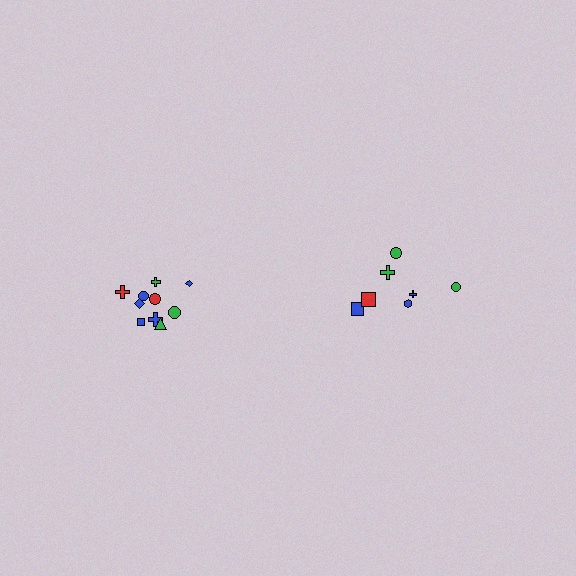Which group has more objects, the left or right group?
The left group.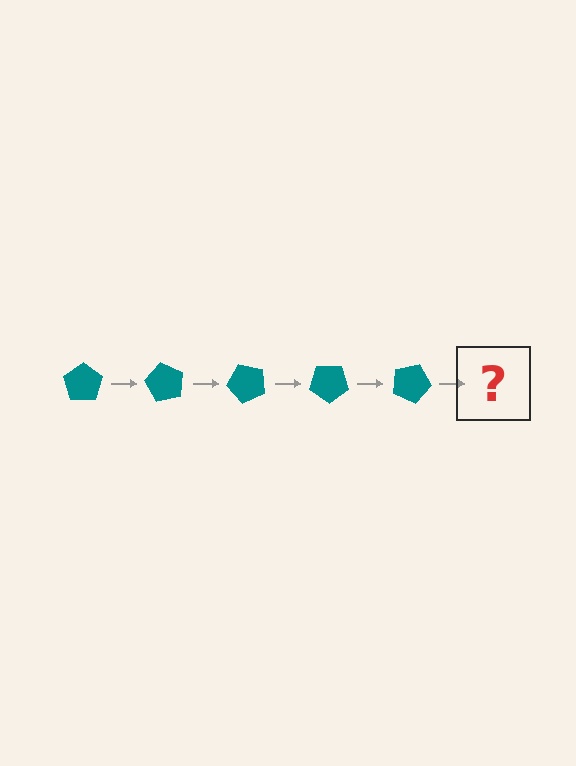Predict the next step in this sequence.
The next step is a teal pentagon rotated 300 degrees.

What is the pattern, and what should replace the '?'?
The pattern is that the pentagon rotates 60 degrees each step. The '?' should be a teal pentagon rotated 300 degrees.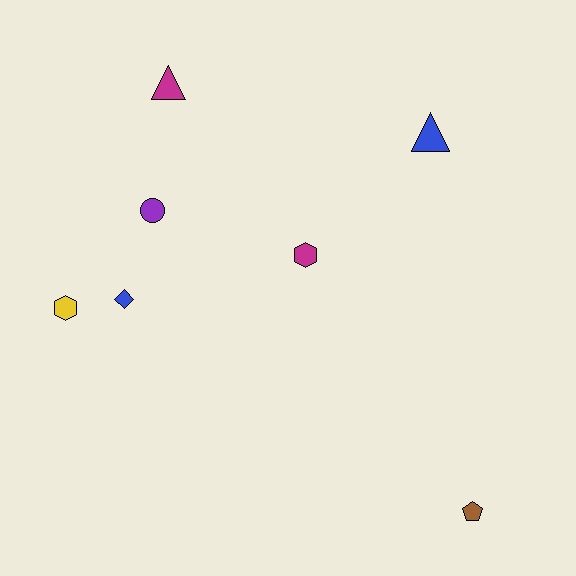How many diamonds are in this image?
There is 1 diamond.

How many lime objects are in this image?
There are no lime objects.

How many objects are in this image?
There are 7 objects.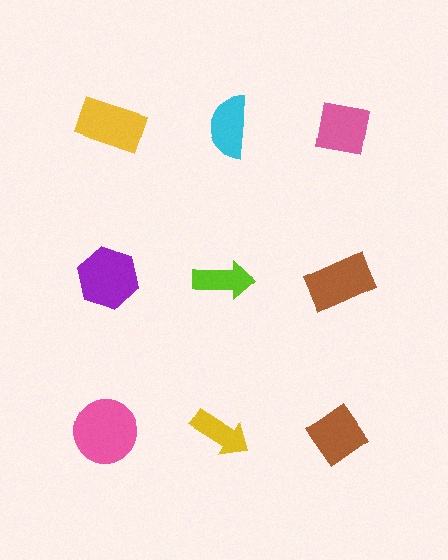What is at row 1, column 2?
A cyan semicircle.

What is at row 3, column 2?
A yellow arrow.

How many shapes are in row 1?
3 shapes.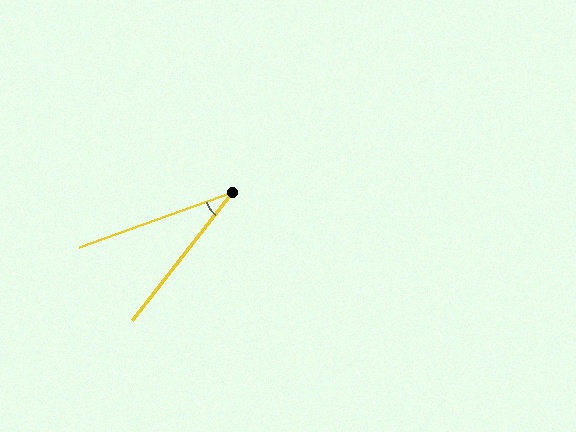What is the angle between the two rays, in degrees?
Approximately 32 degrees.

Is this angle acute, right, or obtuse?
It is acute.